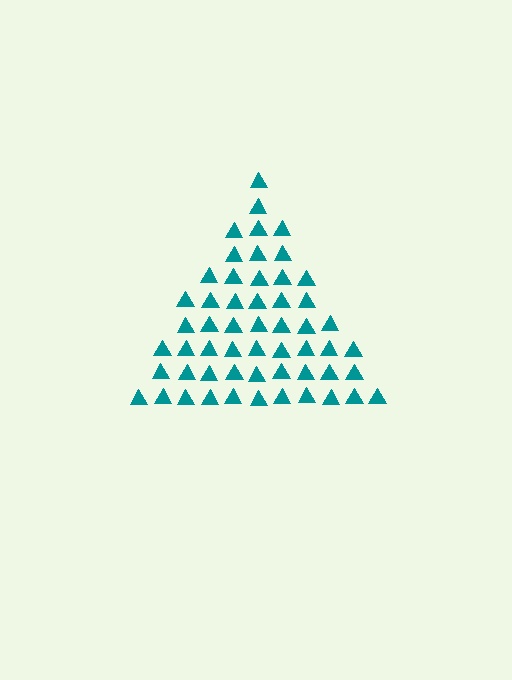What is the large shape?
The large shape is a triangle.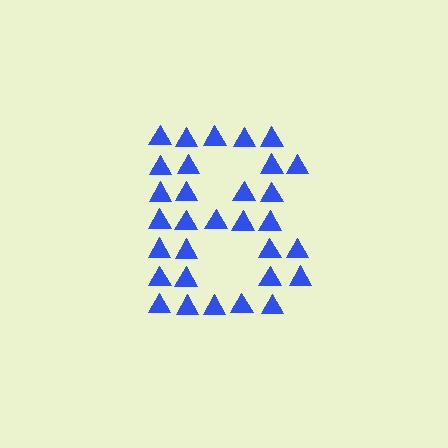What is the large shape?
The large shape is the letter B.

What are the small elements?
The small elements are triangles.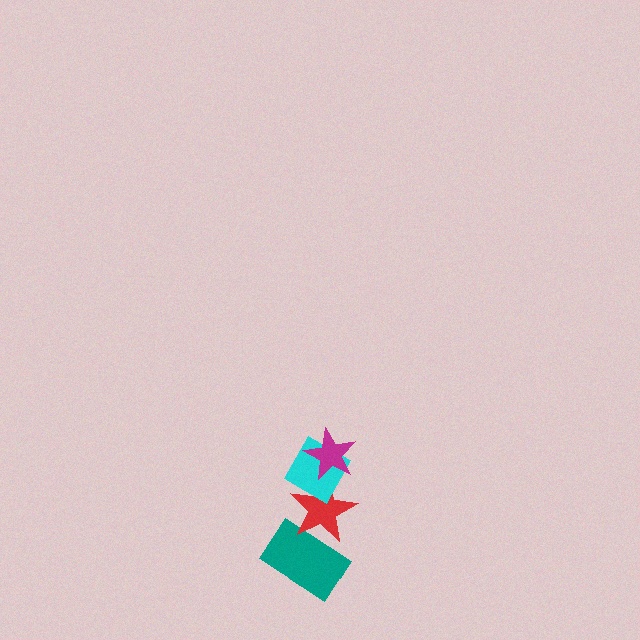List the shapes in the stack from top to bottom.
From top to bottom: the magenta star, the cyan diamond, the red star, the teal rectangle.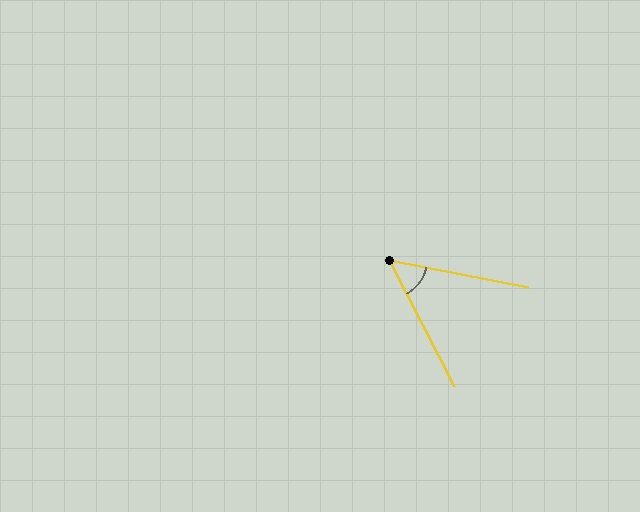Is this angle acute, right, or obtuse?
It is acute.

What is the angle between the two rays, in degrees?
Approximately 52 degrees.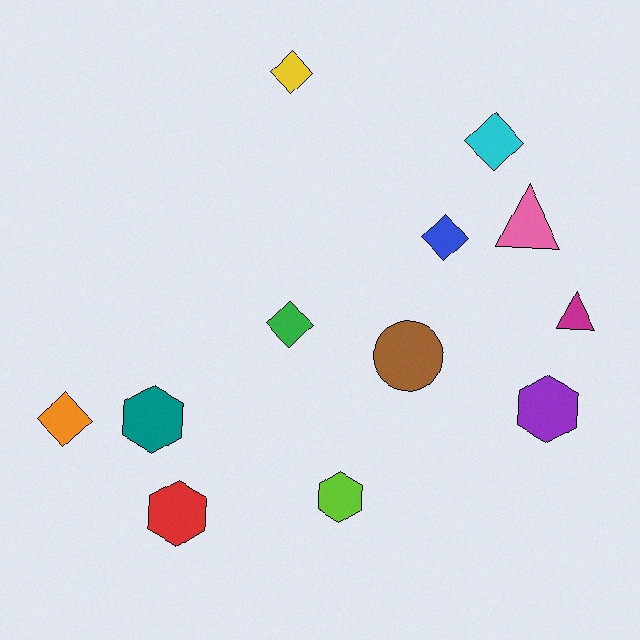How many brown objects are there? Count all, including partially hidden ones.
There is 1 brown object.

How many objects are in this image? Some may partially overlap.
There are 12 objects.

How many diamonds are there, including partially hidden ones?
There are 5 diamonds.